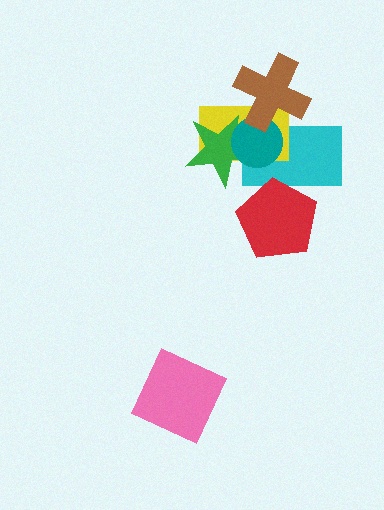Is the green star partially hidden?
Yes, it is partially covered by another shape.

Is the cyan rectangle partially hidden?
Yes, it is partially covered by another shape.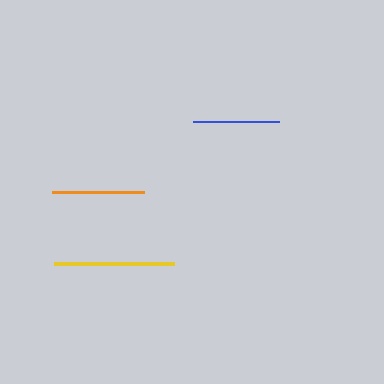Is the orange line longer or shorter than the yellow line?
The yellow line is longer than the orange line.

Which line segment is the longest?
The yellow line is the longest at approximately 120 pixels.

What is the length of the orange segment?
The orange segment is approximately 93 pixels long.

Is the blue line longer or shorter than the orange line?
The orange line is longer than the blue line.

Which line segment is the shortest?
The blue line is the shortest at approximately 85 pixels.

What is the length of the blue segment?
The blue segment is approximately 85 pixels long.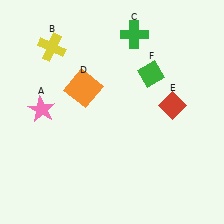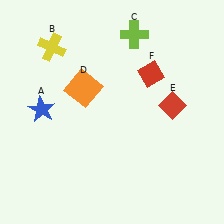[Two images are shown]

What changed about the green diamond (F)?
In Image 1, F is green. In Image 2, it changed to red.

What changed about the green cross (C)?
In Image 1, C is green. In Image 2, it changed to lime.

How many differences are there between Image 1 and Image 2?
There are 3 differences between the two images.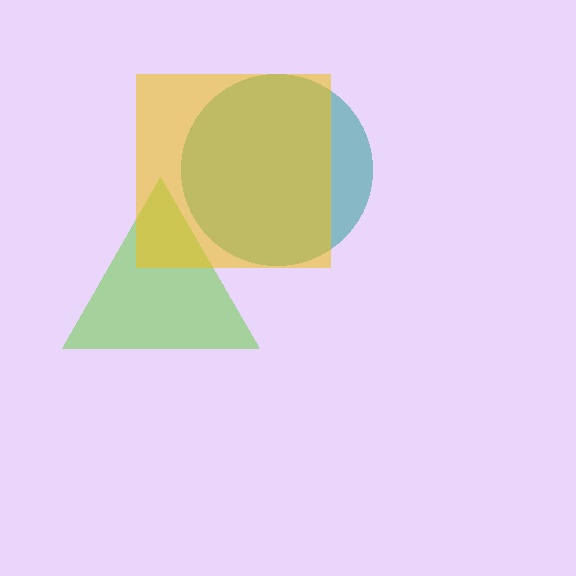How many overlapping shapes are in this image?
There are 3 overlapping shapes in the image.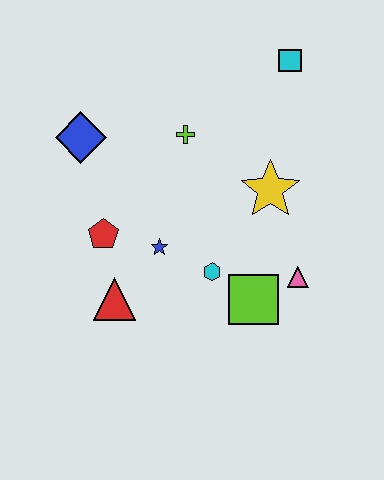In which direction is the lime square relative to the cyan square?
The lime square is below the cyan square.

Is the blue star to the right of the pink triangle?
No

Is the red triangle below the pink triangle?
Yes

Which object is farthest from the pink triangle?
The blue diamond is farthest from the pink triangle.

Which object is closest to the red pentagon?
The blue star is closest to the red pentagon.